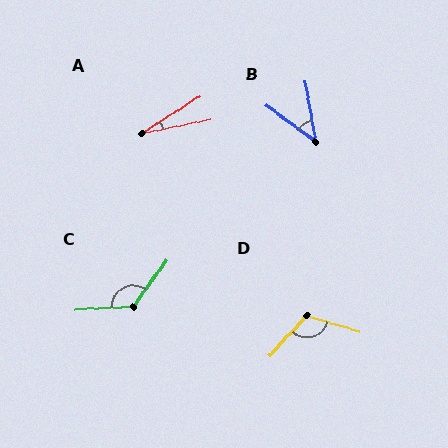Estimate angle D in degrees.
Approximately 116 degrees.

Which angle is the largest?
C, at approximately 128 degrees.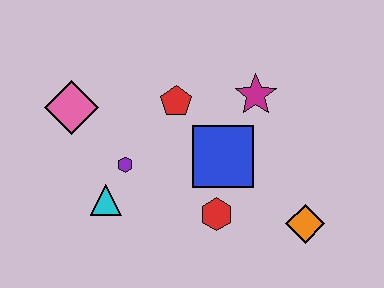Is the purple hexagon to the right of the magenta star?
No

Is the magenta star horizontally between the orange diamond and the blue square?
Yes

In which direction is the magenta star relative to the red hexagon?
The magenta star is above the red hexagon.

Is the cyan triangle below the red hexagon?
No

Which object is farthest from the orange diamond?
The pink diamond is farthest from the orange diamond.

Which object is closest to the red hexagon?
The blue square is closest to the red hexagon.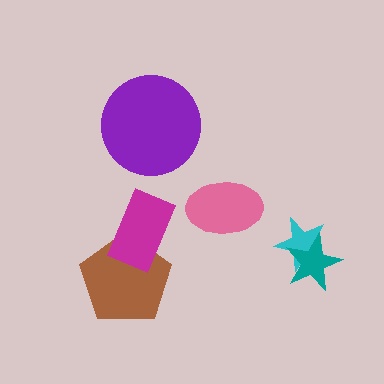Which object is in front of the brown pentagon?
The magenta rectangle is in front of the brown pentagon.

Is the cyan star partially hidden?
Yes, it is partially covered by another shape.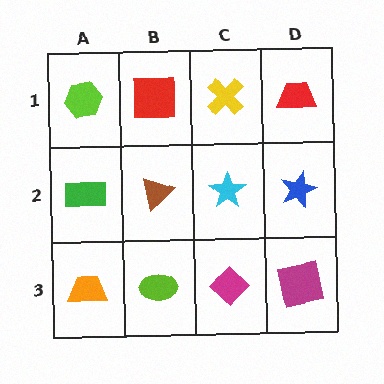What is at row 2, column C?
A cyan star.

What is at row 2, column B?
A brown triangle.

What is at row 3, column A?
An orange trapezoid.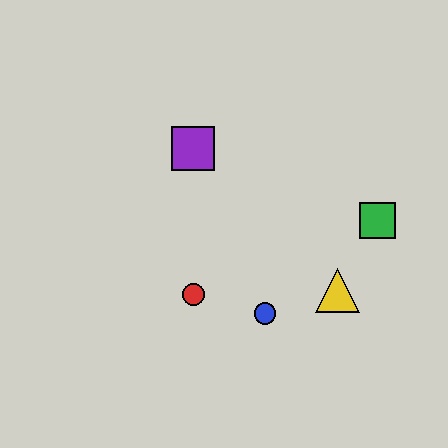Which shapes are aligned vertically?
The red circle, the purple square are aligned vertically.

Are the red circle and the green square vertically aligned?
No, the red circle is at x≈193 and the green square is at x≈378.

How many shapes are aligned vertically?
2 shapes (the red circle, the purple square) are aligned vertically.